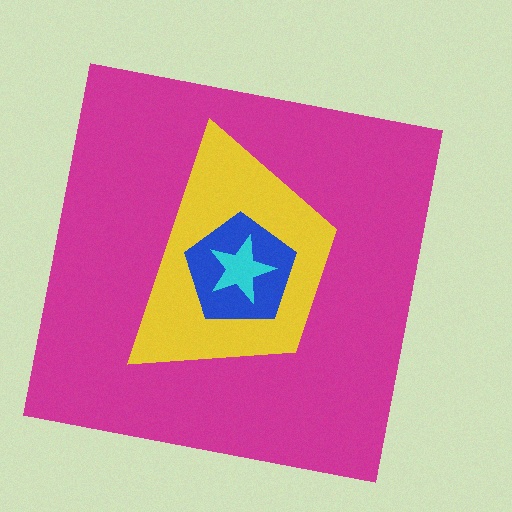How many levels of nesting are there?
4.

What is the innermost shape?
The cyan star.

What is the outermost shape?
The magenta square.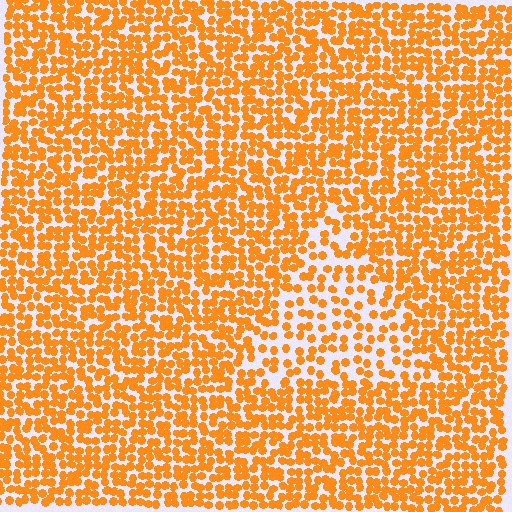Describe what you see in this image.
The image contains small orange elements arranged at two different densities. A triangle-shaped region is visible where the elements are less densely packed than the surrounding area.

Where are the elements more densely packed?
The elements are more densely packed outside the triangle boundary.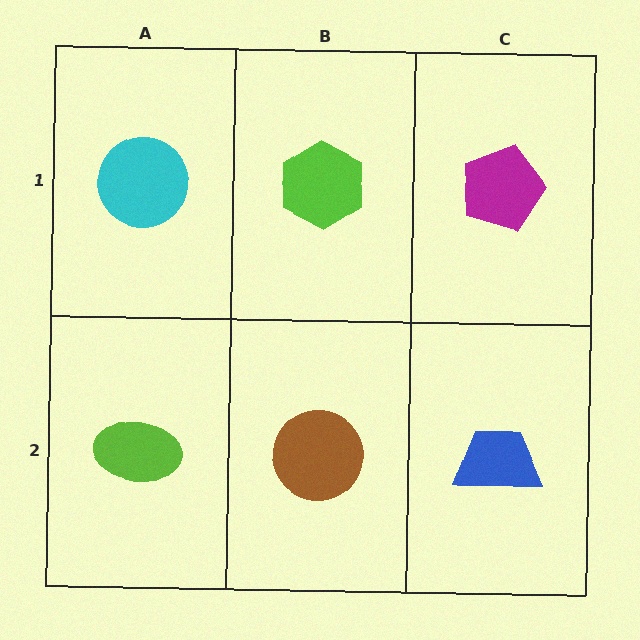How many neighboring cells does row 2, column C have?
2.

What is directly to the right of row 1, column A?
A lime hexagon.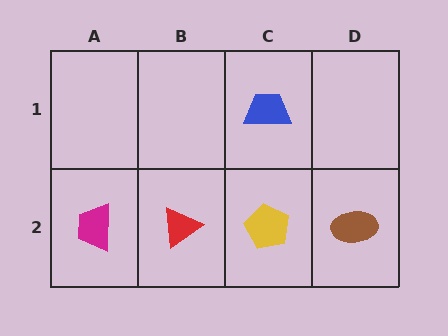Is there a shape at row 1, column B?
No, that cell is empty.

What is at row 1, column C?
A blue trapezoid.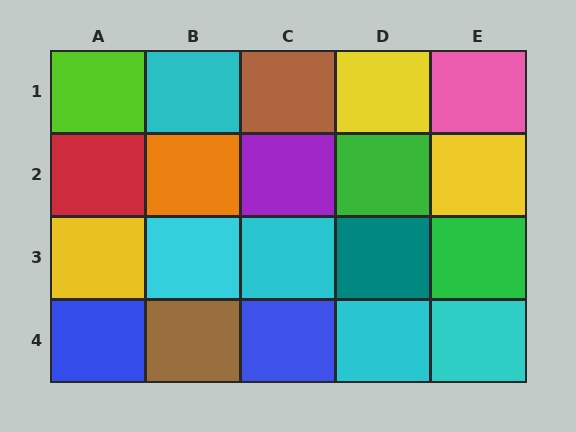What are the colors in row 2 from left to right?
Red, orange, purple, green, yellow.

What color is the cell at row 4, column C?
Blue.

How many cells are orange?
1 cell is orange.